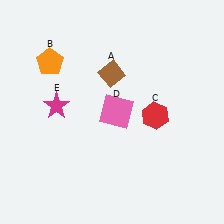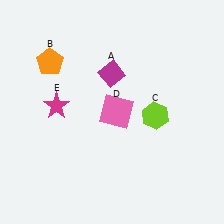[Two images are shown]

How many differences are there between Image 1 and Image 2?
There are 2 differences between the two images.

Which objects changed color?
A changed from brown to magenta. C changed from red to lime.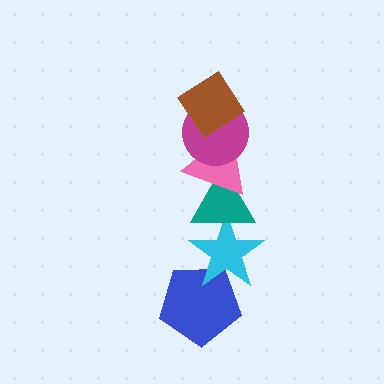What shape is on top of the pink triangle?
The magenta circle is on top of the pink triangle.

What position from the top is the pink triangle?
The pink triangle is 3rd from the top.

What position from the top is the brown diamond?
The brown diamond is 1st from the top.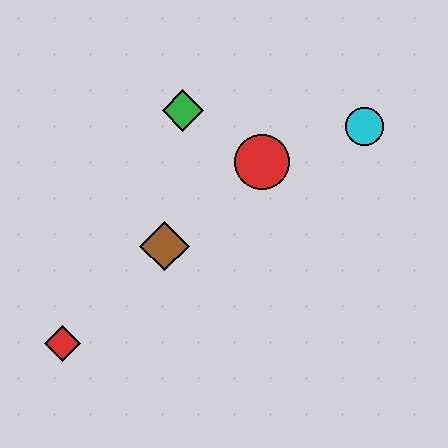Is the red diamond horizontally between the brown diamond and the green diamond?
No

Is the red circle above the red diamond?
Yes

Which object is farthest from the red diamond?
The cyan circle is farthest from the red diamond.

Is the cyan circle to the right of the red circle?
Yes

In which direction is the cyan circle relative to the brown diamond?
The cyan circle is to the right of the brown diamond.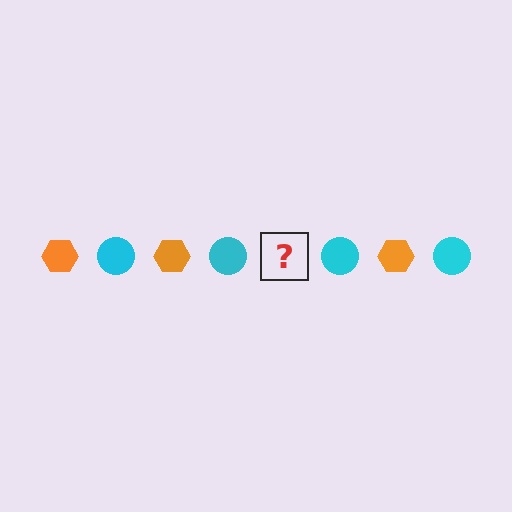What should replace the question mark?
The question mark should be replaced with an orange hexagon.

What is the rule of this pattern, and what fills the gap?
The rule is that the pattern alternates between orange hexagon and cyan circle. The gap should be filled with an orange hexagon.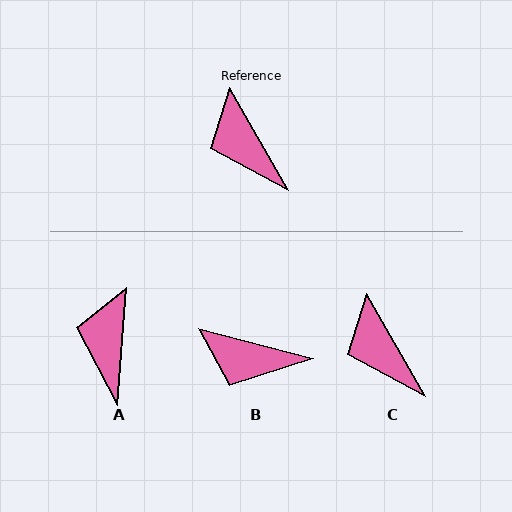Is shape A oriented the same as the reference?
No, it is off by about 34 degrees.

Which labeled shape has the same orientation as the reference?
C.